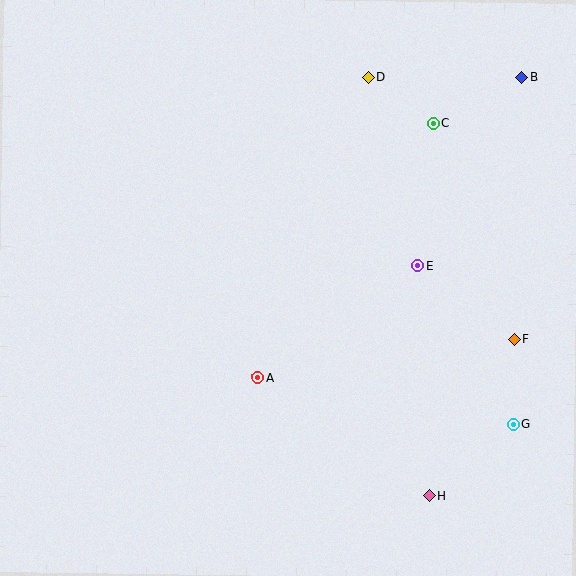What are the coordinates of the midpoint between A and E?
The midpoint between A and E is at (338, 321).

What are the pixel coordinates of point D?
Point D is at (368, 78).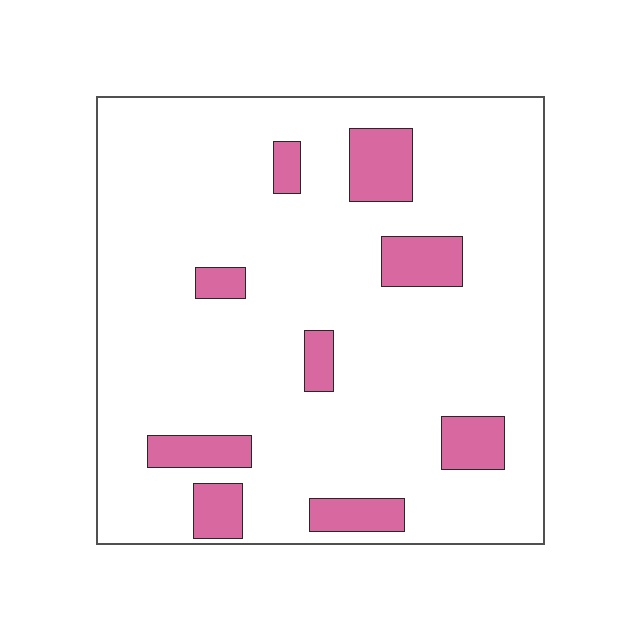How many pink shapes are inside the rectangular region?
9.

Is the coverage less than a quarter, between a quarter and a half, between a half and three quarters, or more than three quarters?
Less than a quarter.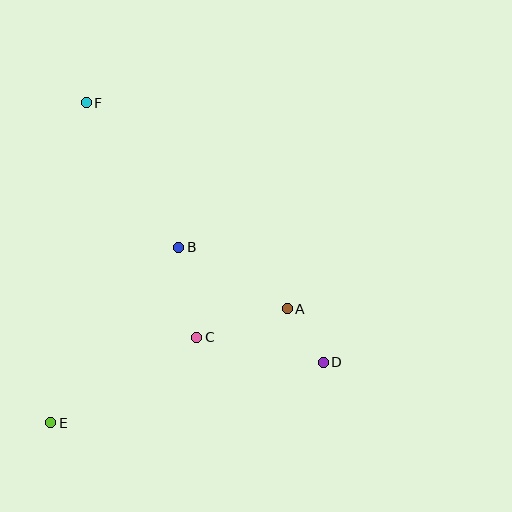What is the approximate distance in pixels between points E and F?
The distance between E and F is approximately 322 pixels.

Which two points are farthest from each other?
Points D and F are farthest from each other.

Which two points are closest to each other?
Points A and D are closest to each other.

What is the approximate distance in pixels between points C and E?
The distance between C and E is approximately 169 pixels.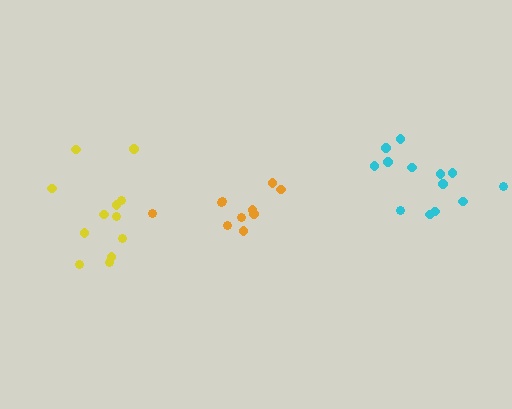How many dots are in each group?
Group 1: 13 dots, Group 2: 10 dots, Group 3: 12 dots (35 total).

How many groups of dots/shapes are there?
There are 3 groups.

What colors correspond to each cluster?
The clusters are colored: cyan, orange, yellow.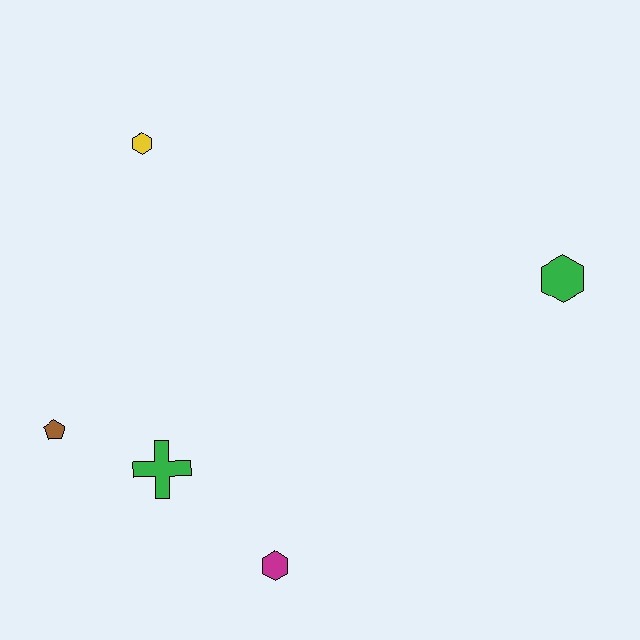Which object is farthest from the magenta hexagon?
The yellow hexagon is farthest from the magenta hexagon.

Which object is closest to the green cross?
The brown pentagon is closest to the green cross.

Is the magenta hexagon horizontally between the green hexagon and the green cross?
Yes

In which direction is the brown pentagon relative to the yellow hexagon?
The brown pentagon is below the yellow hexagon.